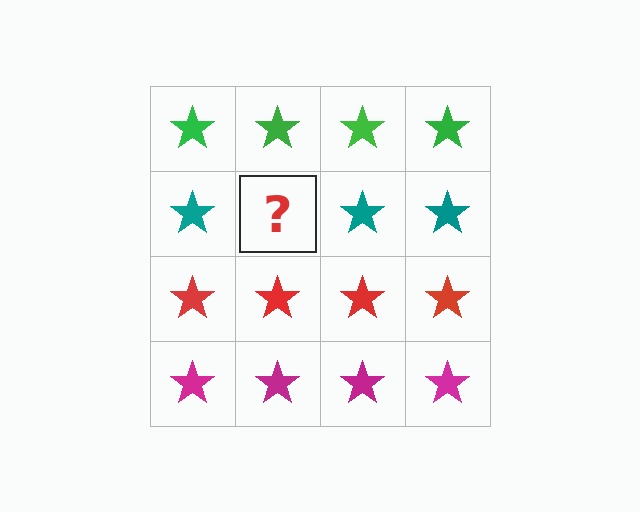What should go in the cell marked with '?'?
The missing cell should contain a teal star.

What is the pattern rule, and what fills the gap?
The rule is that each row has a consistent color. The gap should be filled with a teal star.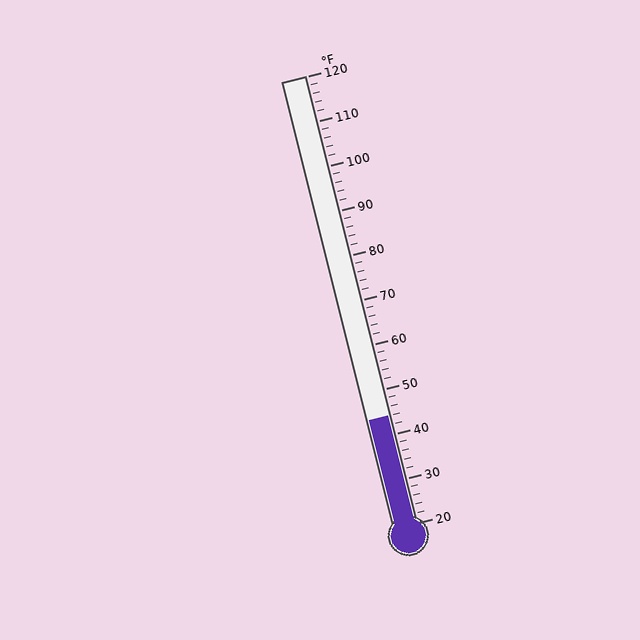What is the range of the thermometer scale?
The thermometer scale ranges from 20°F to 120°F.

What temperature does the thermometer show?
The thermometer shows approximately 44°F.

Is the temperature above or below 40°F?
The temperature is above 40°F.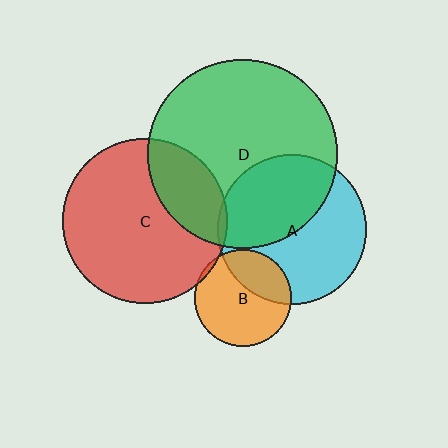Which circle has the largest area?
Circle D (green).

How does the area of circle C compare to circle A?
Approximately 1.2 times.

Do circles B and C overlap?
Yes.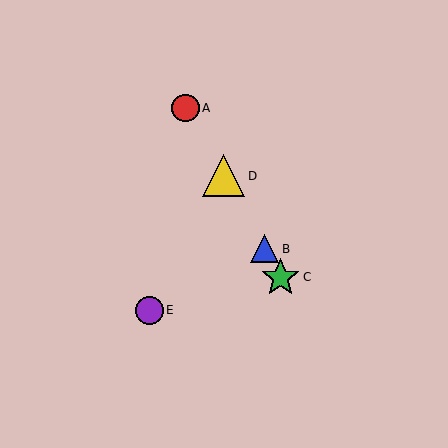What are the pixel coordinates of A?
Object A is at (186, 108).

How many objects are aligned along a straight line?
4 objects (A, B, C, D) are aligned along a straight line.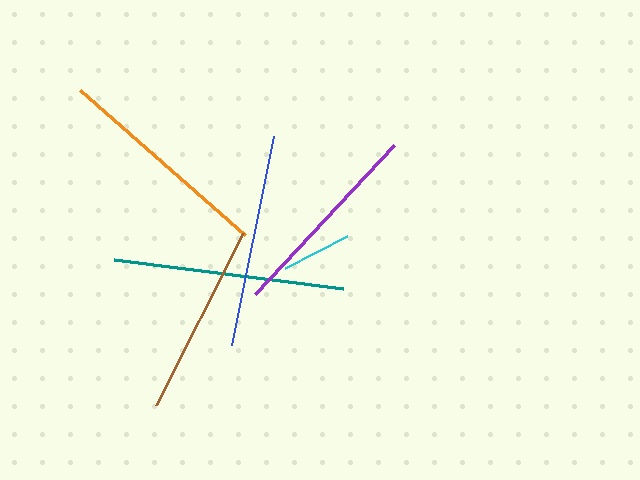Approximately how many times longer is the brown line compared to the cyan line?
The brown line is approximately 2.7 times the length of the cyan line.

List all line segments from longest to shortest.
From longest to shortest: teal, orange, blue, purple, brown, cyan.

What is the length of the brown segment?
The brown segment is approximately 193 pixels long.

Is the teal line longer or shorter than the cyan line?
The teal line is longer than the cyan line.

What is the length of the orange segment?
The orange segment is approximately 220 pixels long.